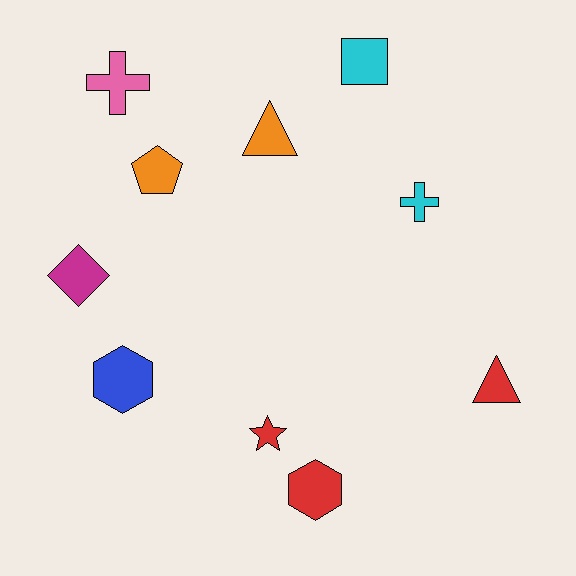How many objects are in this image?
There are 10 objects.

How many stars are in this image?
There is 1 star.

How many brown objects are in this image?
There are no brown objects.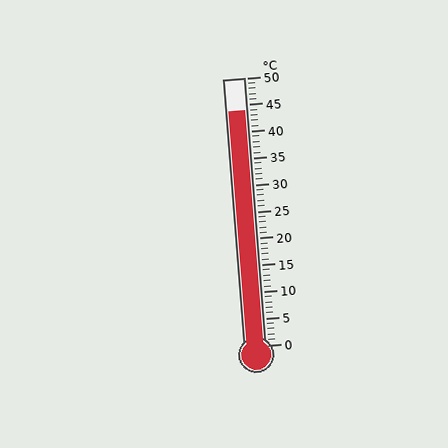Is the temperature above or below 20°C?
The temperature is above 20°C.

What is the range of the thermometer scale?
The thermometer scale ranges from 0°C to 50°C.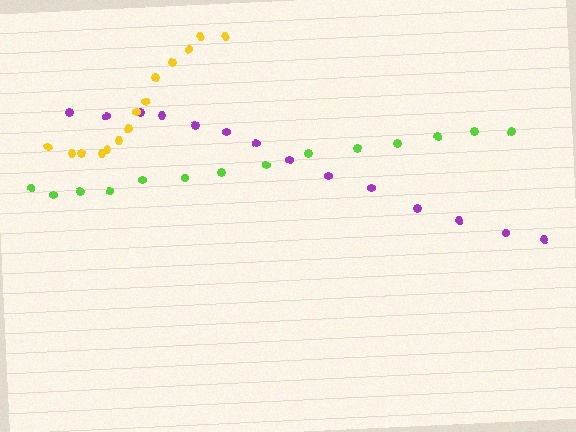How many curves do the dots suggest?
There are 3 distinct paths.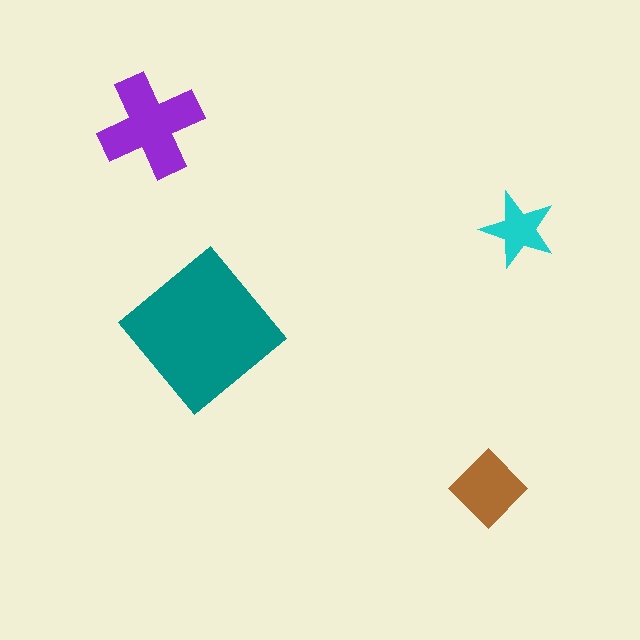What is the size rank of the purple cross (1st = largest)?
2nd.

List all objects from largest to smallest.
The teal diamond, the purple cross, the brown diamond, the cyan star.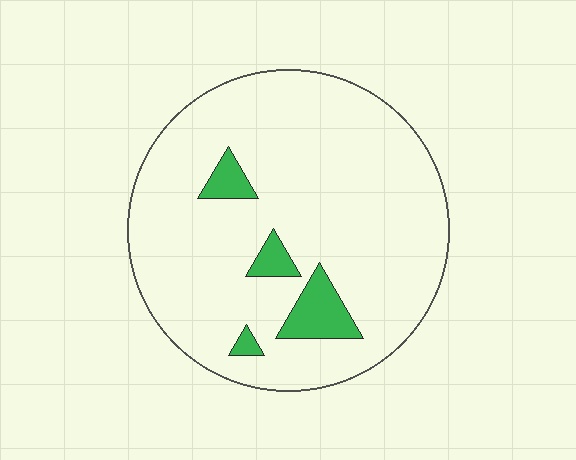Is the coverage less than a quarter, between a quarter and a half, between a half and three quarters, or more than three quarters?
Less than a quarter.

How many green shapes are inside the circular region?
4.